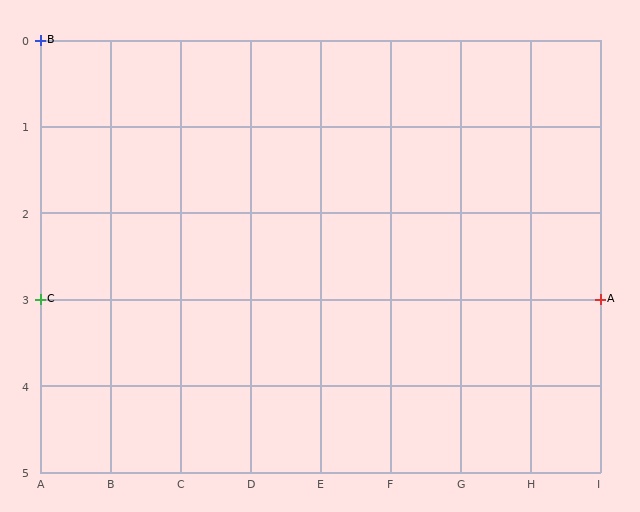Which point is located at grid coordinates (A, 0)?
Point B is at (A, 0).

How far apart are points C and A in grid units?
Points C and A are 8 columns apart.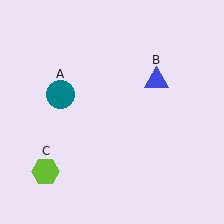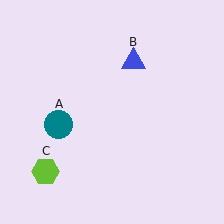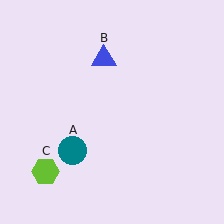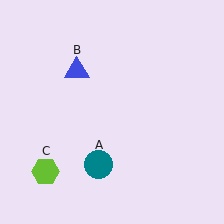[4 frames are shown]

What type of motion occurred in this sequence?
The teal circle (object A), blue triangle (object B) rotated counterclockwise around the center of the scene.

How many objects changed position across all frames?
2 objects changed position: teal circle (object A), blue triangle (object B).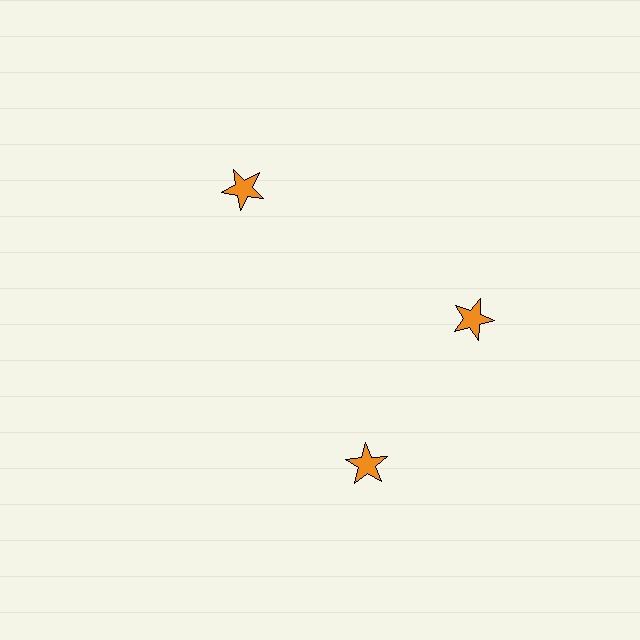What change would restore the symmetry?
The symmetry would be restored by rotating it back into even spacing with its neighbors so that all 3 stars sit at equal angles and equal distance from the center.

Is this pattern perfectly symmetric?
No. The 3 orange stars are arranged in a ring, but one element near the 7 o'clock position is rotated out of alignment along the ring, breaking the 3-fold rotational symmetry.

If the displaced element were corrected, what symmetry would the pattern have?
It would have 3-fold rotational symmetry — the pattern would map onto itself every 120 degrees.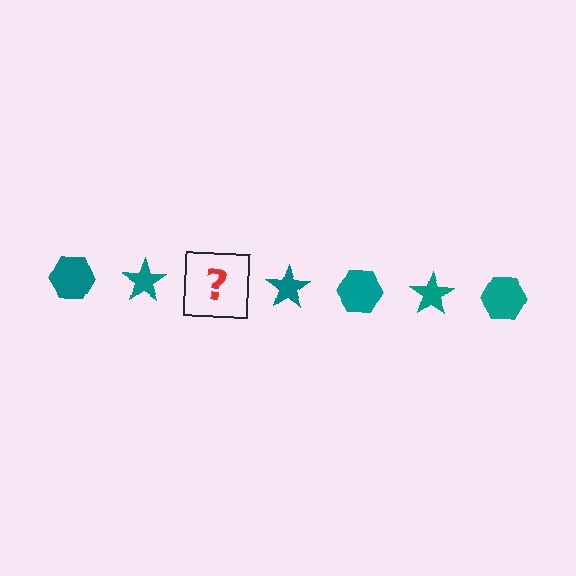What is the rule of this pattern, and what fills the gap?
The rule is that the pattern cycles through hexagon, star shapes in teal. The gap should be filled with a teal hexagon.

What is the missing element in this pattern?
The missing element is a teal hexagon.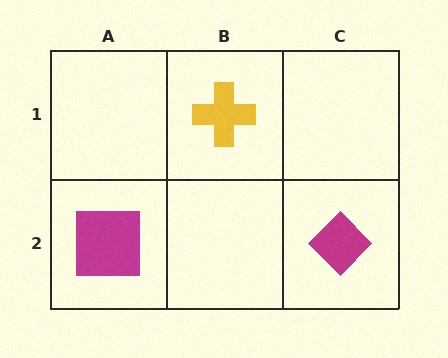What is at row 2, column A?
A magenta square.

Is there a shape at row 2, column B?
No, that cell is empty.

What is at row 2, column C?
A magenta diamond.